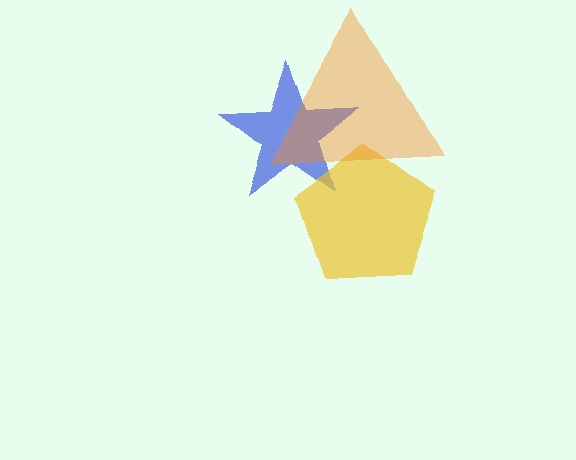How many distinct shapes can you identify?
There are 3 distinct shapes: a blue star, a yellow pentagon, an orange triangle.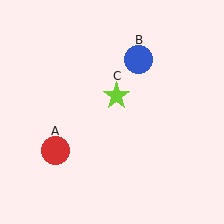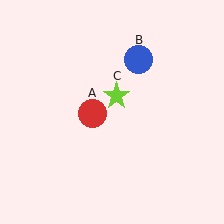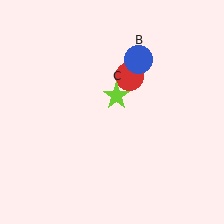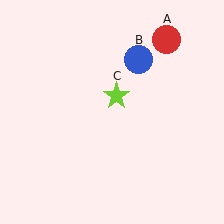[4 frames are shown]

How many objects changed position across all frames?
1 object changed position: red circle (object A).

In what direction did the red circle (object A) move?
The red circle (object A) moved up and to the right.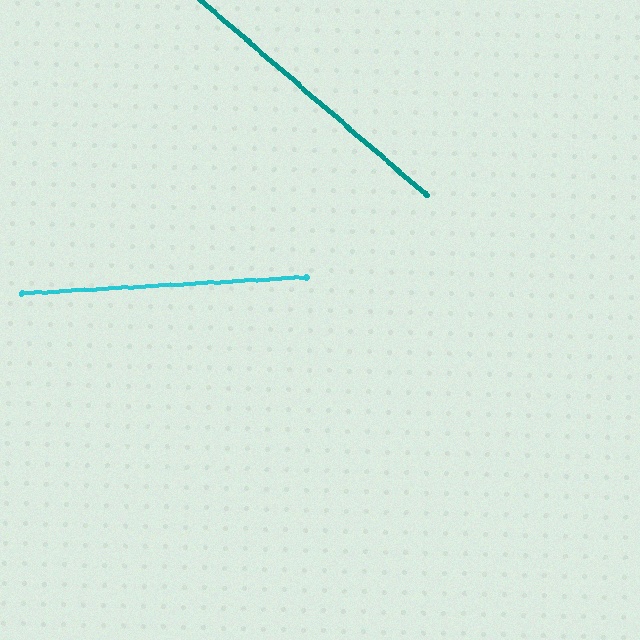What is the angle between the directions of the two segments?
Approximately 44 degrees.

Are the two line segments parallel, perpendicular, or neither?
Neither parallel nor perpendicular — they differ by about 44°.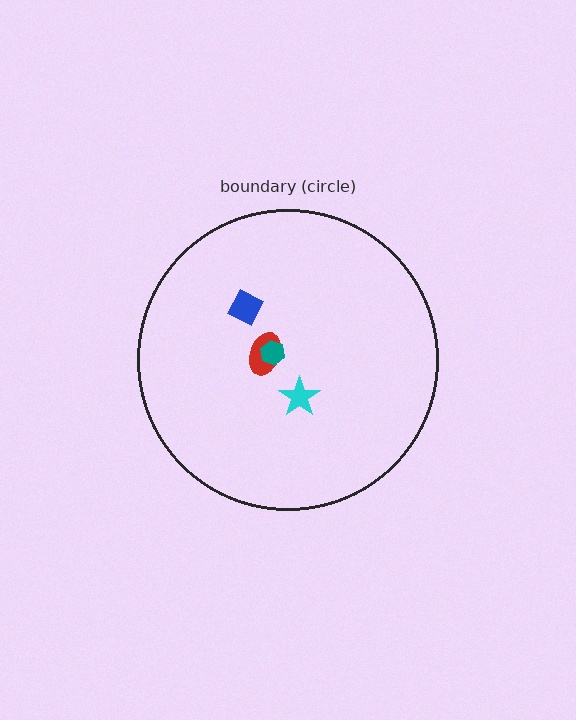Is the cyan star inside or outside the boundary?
Inside.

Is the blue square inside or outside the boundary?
Inside.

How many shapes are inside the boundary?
4 inside, 0 outside.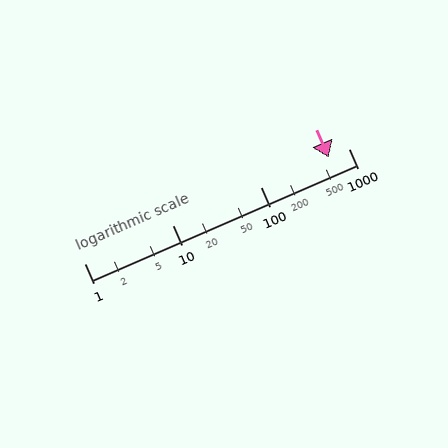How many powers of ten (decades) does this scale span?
The scale spans 3 decades, from 1 to 1000.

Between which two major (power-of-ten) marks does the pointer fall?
The pointer is between 100 and 1000.